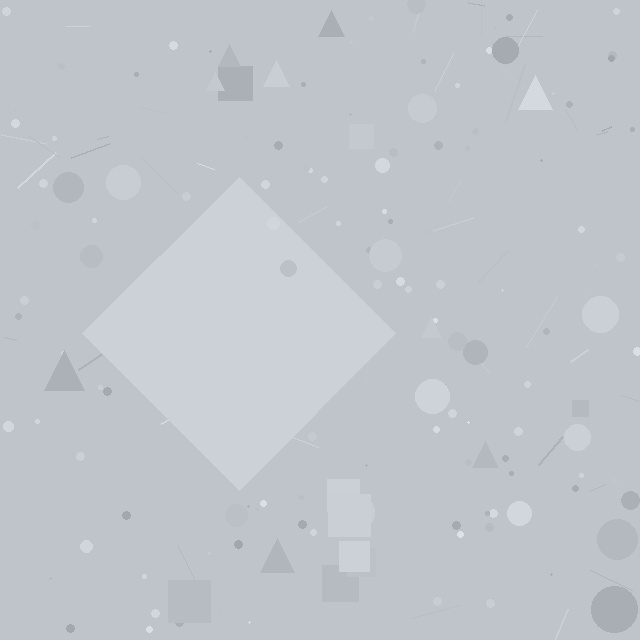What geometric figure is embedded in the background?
A diamond is embedded in the background.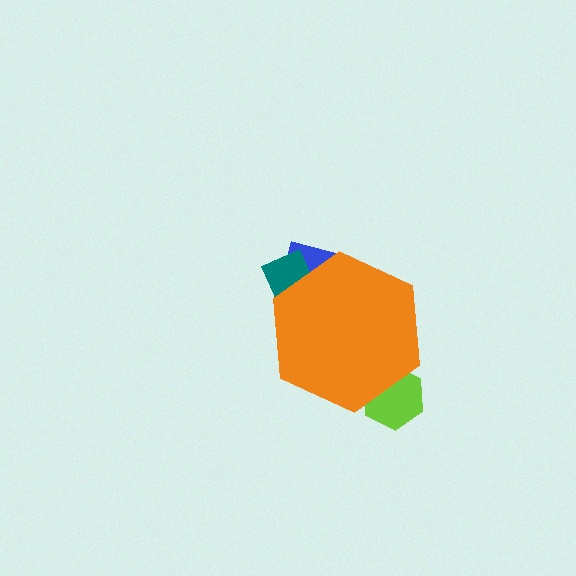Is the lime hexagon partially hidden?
Yes, the lime hexagon is partially hidden behind the orange hexagon.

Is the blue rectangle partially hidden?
Yes, the blue rectangle is partially hidden behind the orange hexagon.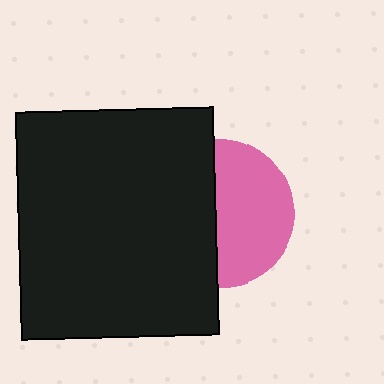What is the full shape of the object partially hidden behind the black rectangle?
The partially hidden object is a pink circle.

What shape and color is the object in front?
The object in front is a black rectangle.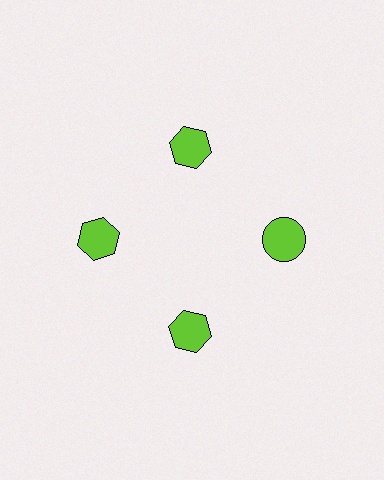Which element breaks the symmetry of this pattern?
The lime circle at roughly the 3 o'clock position breaks the symmetry. All other shapes are lime hexagons.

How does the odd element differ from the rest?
It has a different shape: circle instead of hexagon.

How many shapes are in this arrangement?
There are 4 shapes arranged in a ring pattern.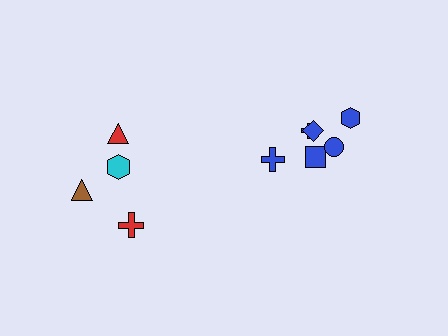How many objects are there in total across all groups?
There are 10 objects.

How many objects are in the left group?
There are 4 objects.